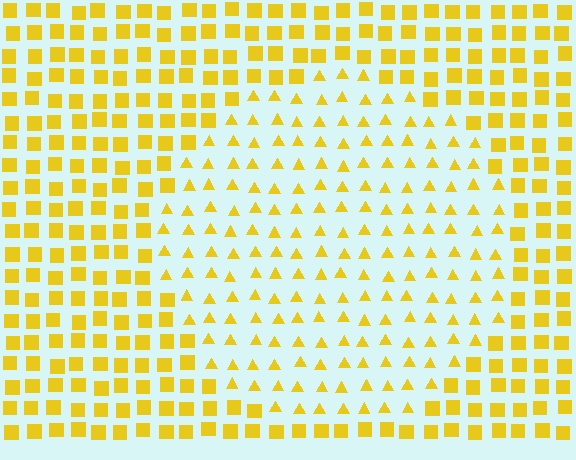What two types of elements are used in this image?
The image uses triangles inside the circle region and squares outside it.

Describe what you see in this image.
The image is filled with small yellow elements arranged in a uniform grid. A circle-shaped region contains triangles, while the surrounding area contains squares. The boundary is defined purely by the change in element shape.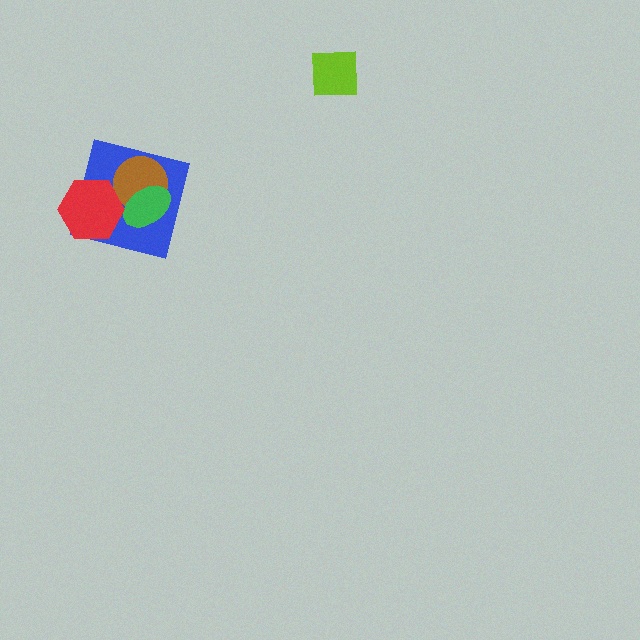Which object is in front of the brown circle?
The green ellipse is in front of the brown circle.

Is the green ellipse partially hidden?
No, no other shape covers it.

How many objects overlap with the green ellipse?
2 objects overlap with the green ellipse.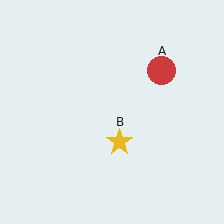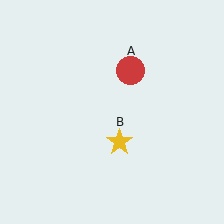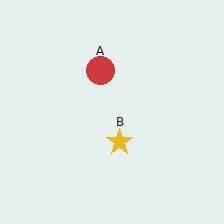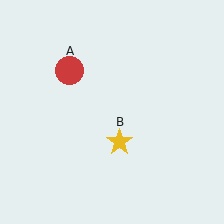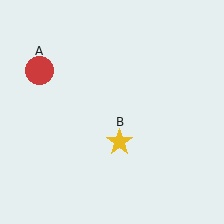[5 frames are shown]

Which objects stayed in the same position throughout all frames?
Yellow star (object B) remained stationary.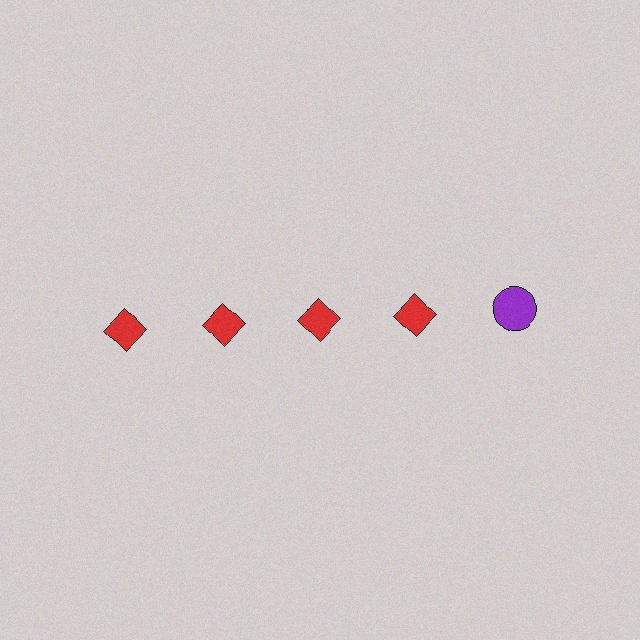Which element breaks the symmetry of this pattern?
The purple circle in the top row, rightmost column breaks the symmetry. All other shapes are red diamonds.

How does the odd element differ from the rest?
It differs in both color (purple instead of red) and shape (circle instead of diamond).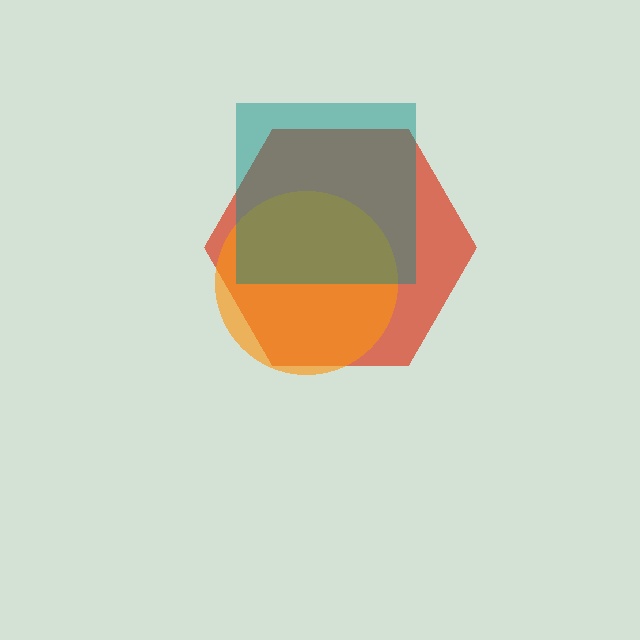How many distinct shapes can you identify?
There are 3 distinct shapes: a red hexagon, an orange circle, a teal square.